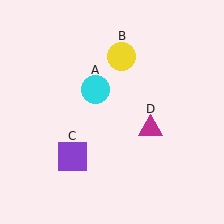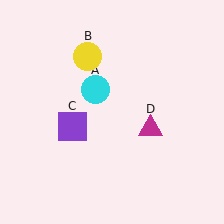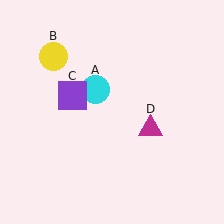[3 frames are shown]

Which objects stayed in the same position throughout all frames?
Cyan circle (object A) and magenta triangle (object D) remained stationary.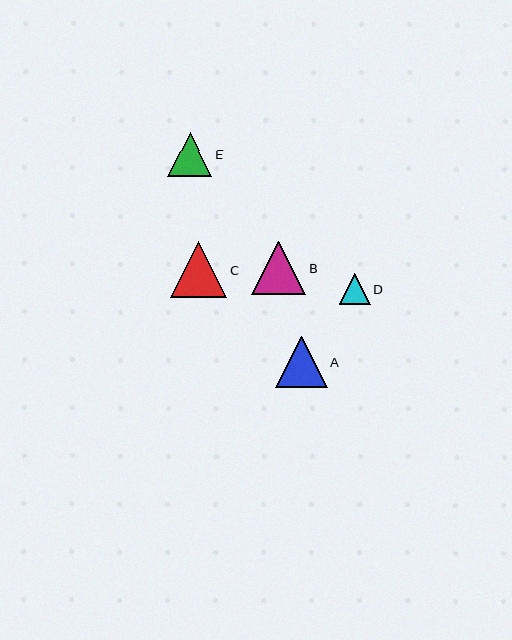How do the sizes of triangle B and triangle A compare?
Triangle B and triangle A are approximately the same size.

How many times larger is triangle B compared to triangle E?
Triangle B is approximately 1.2 times the size of triangle E.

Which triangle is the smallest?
Triangle D is the smallest with a size of approximately 31 pixels.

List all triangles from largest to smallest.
From largest to smallest: C, B, A, E, D.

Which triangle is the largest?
Triangle C is the largest with a size of approximately 56 pixels.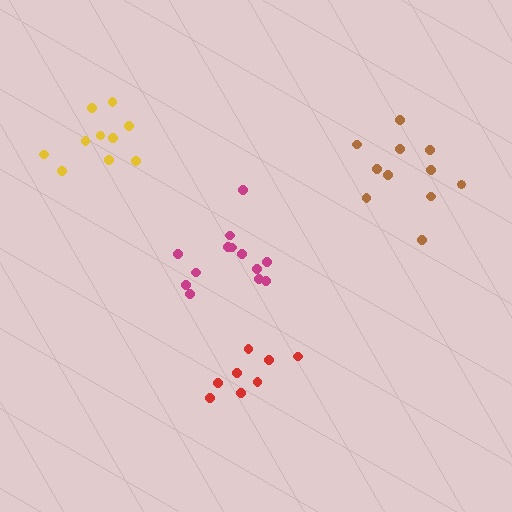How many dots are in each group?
Group 1: 10 dots, Group 2: 11 dots, Group 3: 13 dots, Group 4: 8 dots (42 total).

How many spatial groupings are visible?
There are 4 spatial groupings.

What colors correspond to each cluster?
The clusters are colored: yellow, brown, magenta, red.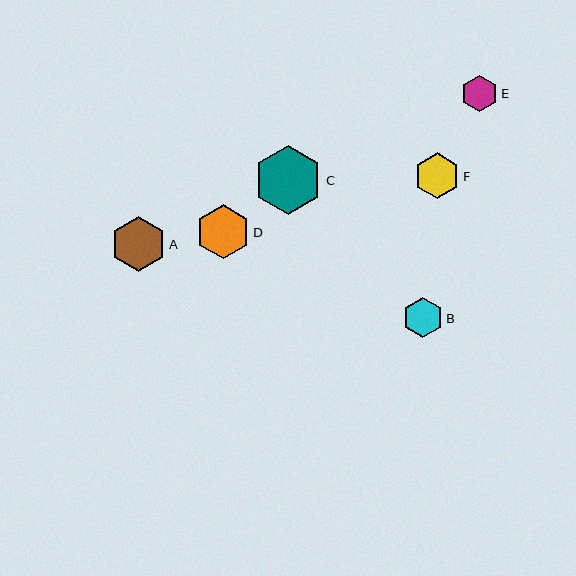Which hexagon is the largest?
Hexagon C is the largest with a size of approximately 69 pixels.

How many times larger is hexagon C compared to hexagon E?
Hexagon C is approximately 1.9 times the size of hexagon E.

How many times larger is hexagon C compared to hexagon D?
Hexagon C is approximately 1.3 times the size of hexagon D.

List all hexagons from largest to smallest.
From largest to smallest: C, A, D, F, B, E.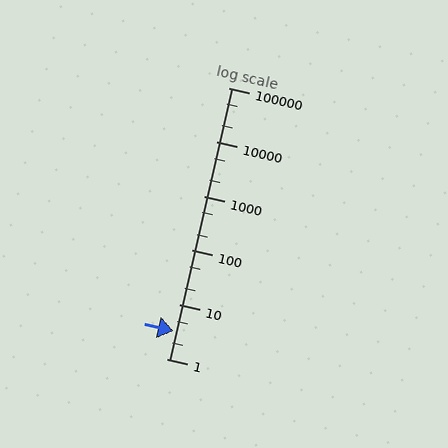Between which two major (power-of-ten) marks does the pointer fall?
The pointer is between 1 and 10.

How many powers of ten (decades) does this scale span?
The scale spans 5 decades, from 1 to 100000.